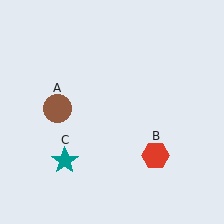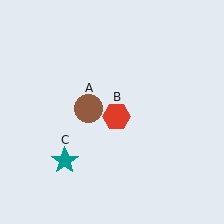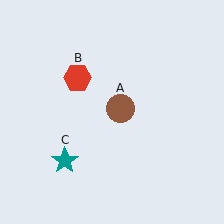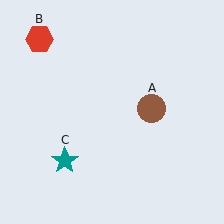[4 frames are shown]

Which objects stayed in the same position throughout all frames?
Teal star (object C) remained stationary.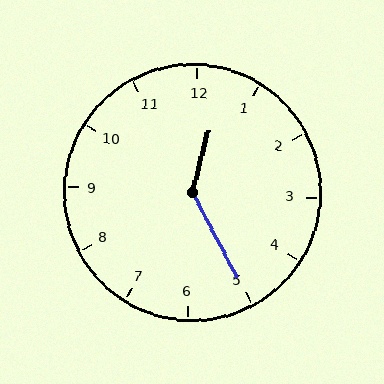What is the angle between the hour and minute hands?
Approximately 138 degrees.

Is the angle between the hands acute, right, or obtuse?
It is obtuse.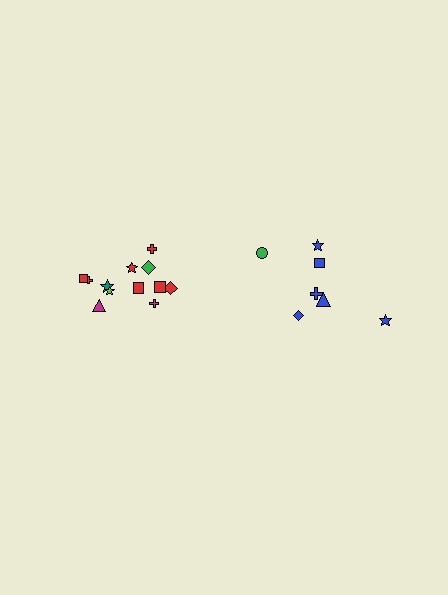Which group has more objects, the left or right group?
The left group.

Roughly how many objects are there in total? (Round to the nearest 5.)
Roughly 20 objects in total.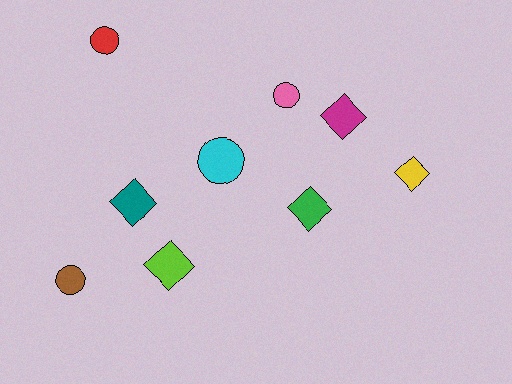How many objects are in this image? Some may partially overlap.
There are 9 objects.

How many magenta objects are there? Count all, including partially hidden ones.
There is 1 magenta object.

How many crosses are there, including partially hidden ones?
There are no crosses.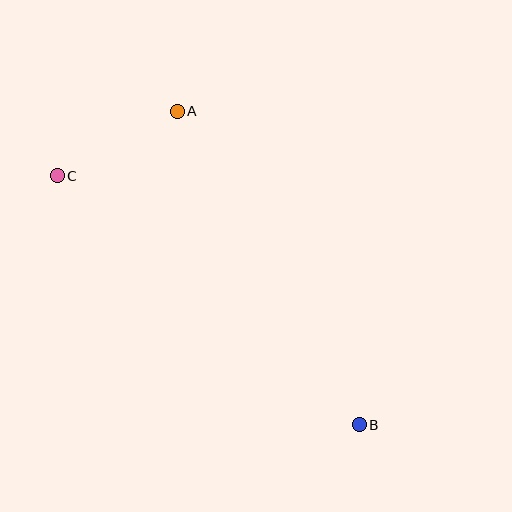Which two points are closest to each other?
Points A and C are closest to each other.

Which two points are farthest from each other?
Points B and C are farthest from each other.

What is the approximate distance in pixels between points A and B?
The distance between A and B is approximately 363 pixels.